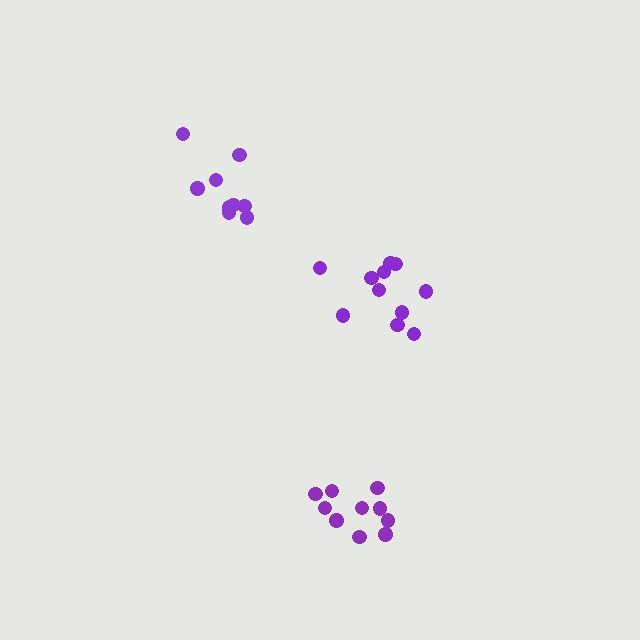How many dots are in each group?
Group 1: 11 dots, Group 2: 9 dots, Group 3: 10 dots (30 total).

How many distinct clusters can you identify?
There are 3 distinct clusters.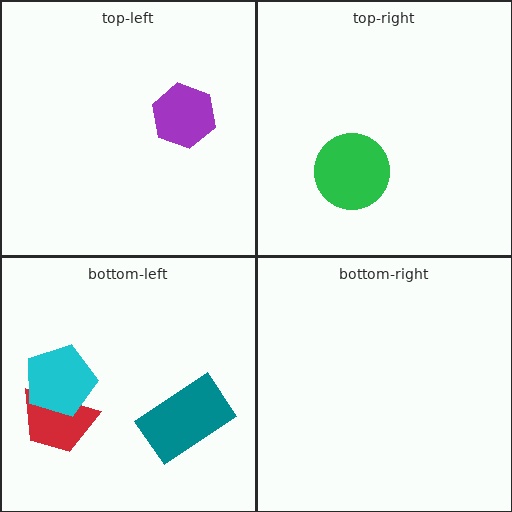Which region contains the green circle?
The top-right region.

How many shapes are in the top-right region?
1.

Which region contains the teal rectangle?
The bottom-left region.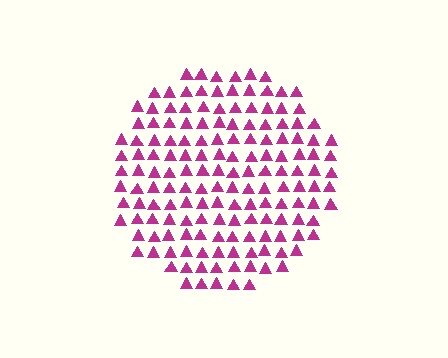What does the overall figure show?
The overall figure shows a circle.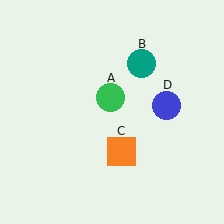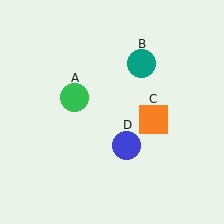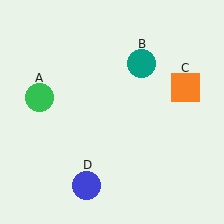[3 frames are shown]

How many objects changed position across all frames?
3 objects changed position: green circle (object A), orange square (object C), blue circle (object D).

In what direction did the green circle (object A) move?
The green circle (object A) moved left.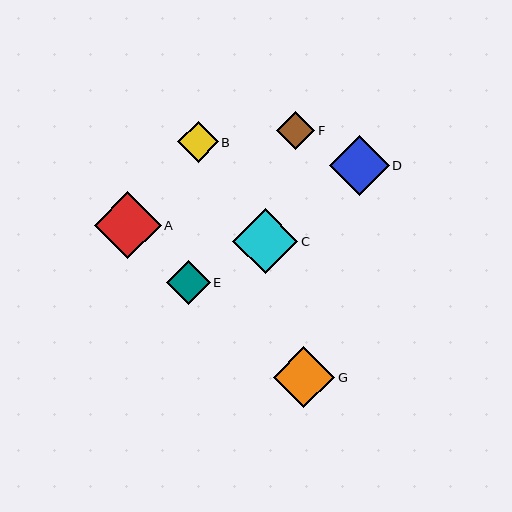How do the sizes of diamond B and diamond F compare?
Diamond B and diamond F are approximately the same size.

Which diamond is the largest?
Diamond A is the largest with a size of approximately 67 pixels.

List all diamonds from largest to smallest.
From largest to smallest: A, C, G, D, E, B, F.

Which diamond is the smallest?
Diamond F is the smallest with a size of approximately 38 pixels.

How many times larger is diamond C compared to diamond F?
Diamond C is approximately 1.7 times the size of diamond F.